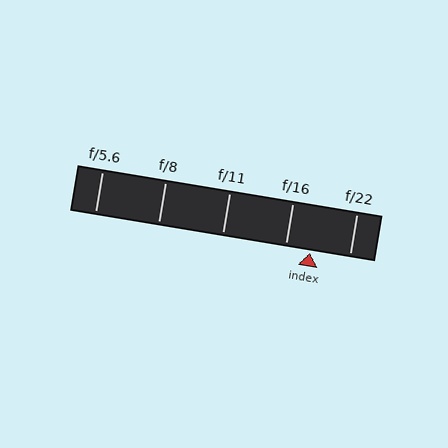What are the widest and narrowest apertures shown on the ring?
The widest aperture shown is f/5.6 and the narrowest is f/22.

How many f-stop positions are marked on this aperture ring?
There are 5 f-stop positions marked.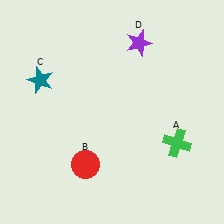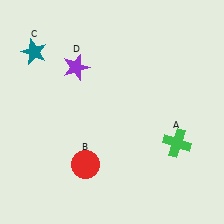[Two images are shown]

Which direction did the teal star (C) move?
The teal star (C) moved up.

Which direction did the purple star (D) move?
The purple star (D) moved left.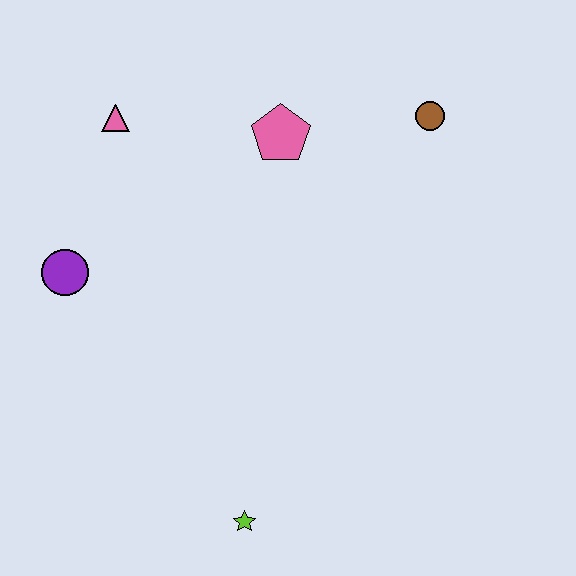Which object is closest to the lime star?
The purple circle is closest to the lime star.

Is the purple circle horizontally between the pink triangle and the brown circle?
No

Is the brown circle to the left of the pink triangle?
No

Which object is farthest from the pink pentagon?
The lime star is farthest from the pink pentagon.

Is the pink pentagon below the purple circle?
No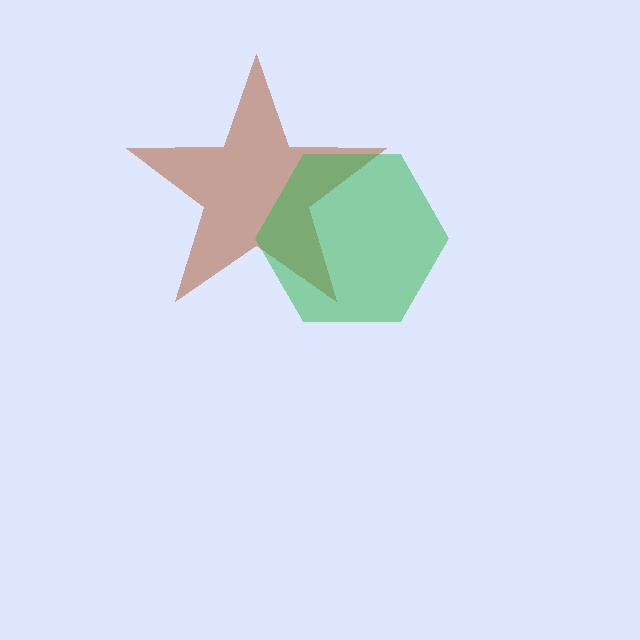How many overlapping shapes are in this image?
There are 2 overlapping shapes in the image.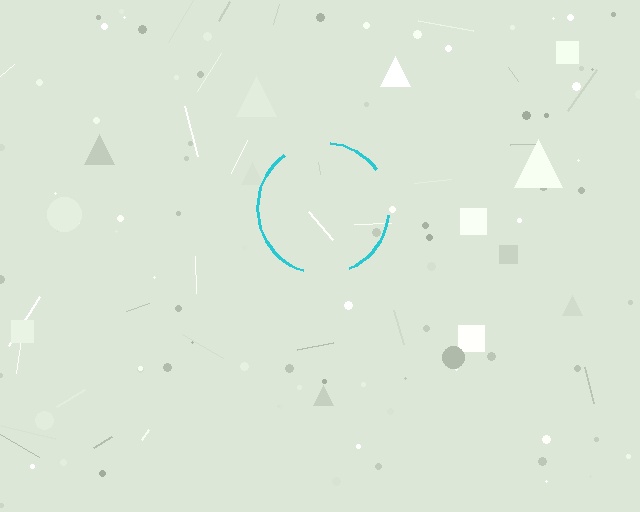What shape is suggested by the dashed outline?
The dashed outline suggests a circle.